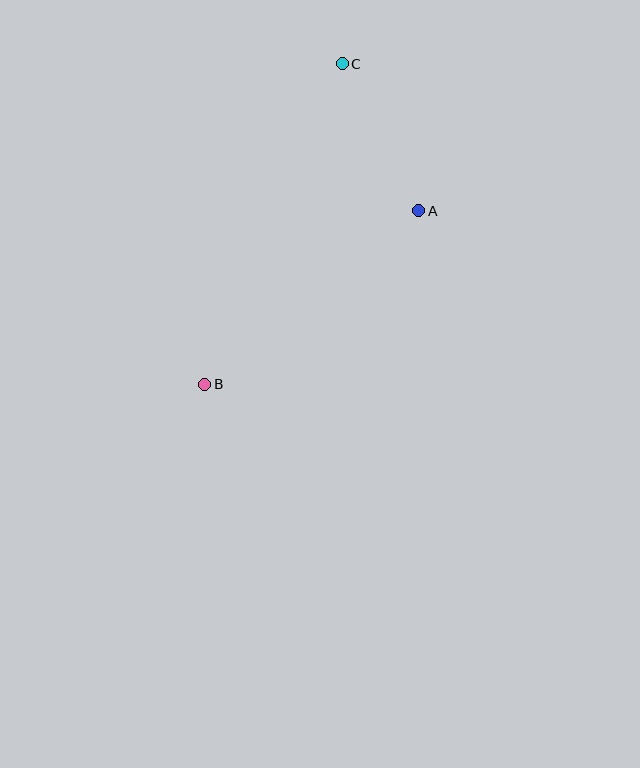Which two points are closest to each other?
Points A and C are closest to each other.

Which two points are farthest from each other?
Points B and C are farthest from each other.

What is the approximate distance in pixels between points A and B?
The distance between A and B is approximately 275 pixels.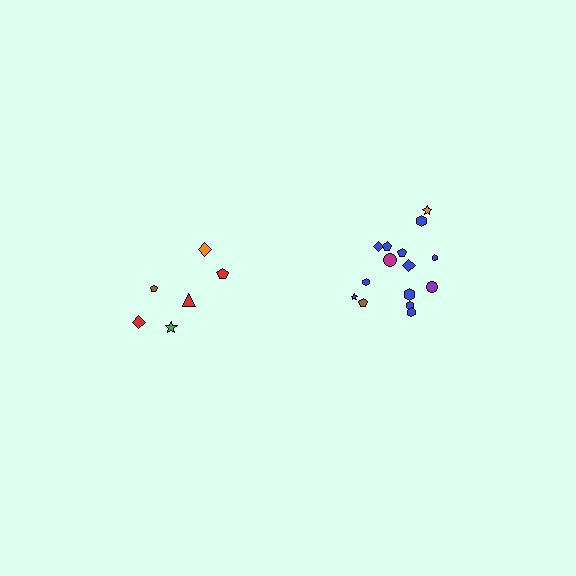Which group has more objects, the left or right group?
The right group.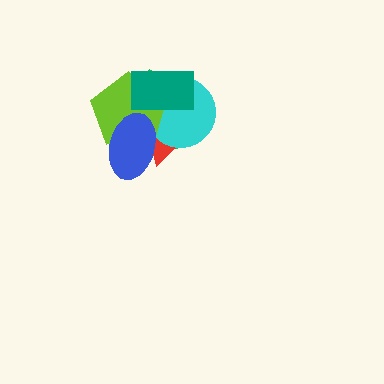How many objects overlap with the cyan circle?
5 objects overlap with the cyan circle.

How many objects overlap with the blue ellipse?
4 objects overlap with the blue ellipse.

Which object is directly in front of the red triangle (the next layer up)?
The cyan circle is directly in front of the red triangle.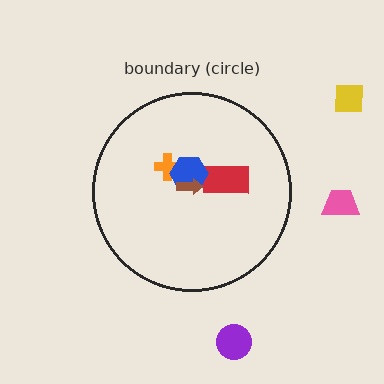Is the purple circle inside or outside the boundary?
Outside.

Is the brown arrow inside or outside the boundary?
Inside.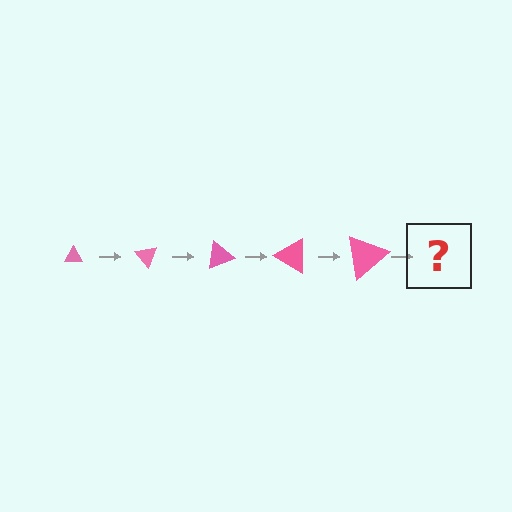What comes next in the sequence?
The next element should be a triangle, larger than the previous one and rotated 250 degrees from the start.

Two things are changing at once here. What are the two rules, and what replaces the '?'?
The two rules are that the triangle grows larger each step and it rotates 50 degrees each step. The '?' should be a triangle, larger than the previous one and rotated 250 degrees from the start.